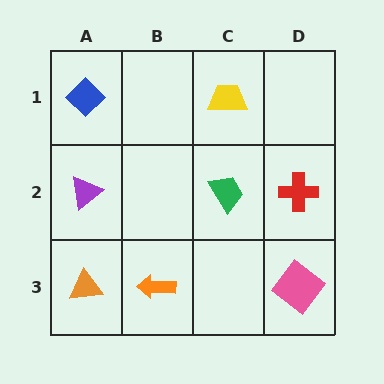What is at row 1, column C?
A yellow trapezoid.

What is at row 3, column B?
An orange arrow.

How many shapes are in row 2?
3 shapes.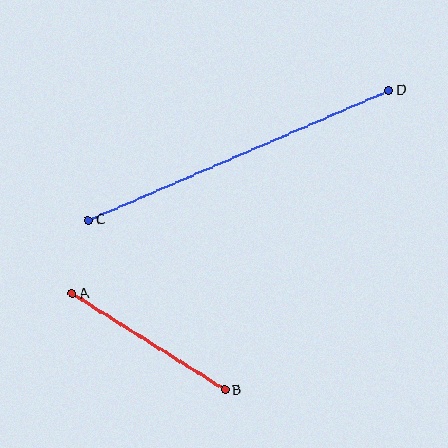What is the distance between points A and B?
The distance is approximately 180 pixels.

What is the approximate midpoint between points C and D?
The midpoint is at approximately (239, 155) pixels.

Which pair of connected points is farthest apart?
Points C and D are farthest apart.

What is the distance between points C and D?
The distance is approximately 327 pixels.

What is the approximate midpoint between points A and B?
The midpoint is at approximately (149, 342) pixels.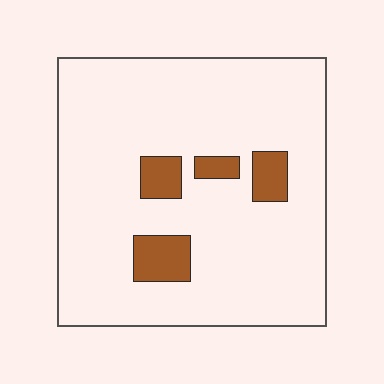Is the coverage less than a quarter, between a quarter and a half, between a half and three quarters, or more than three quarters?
Less than a quarter.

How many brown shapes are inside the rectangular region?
4.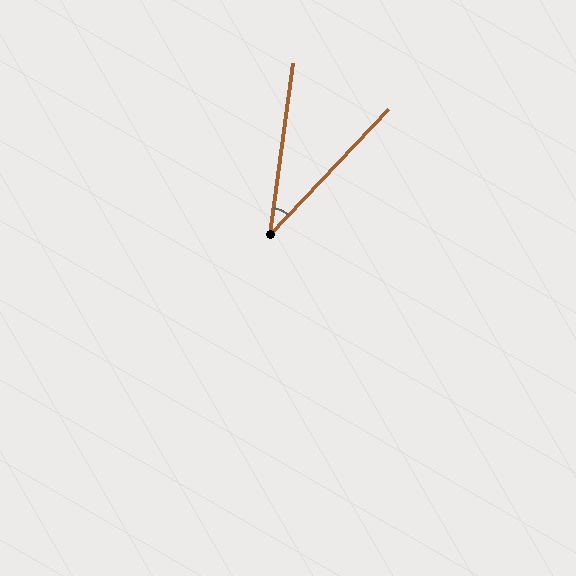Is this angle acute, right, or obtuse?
It is acute.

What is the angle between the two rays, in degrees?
Approximately 36 degrees.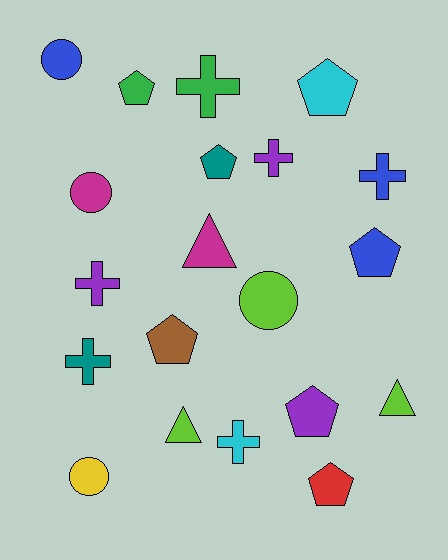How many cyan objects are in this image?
There are 2 cyan objects.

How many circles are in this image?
There are 4 circles.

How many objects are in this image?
There are 20 objects.